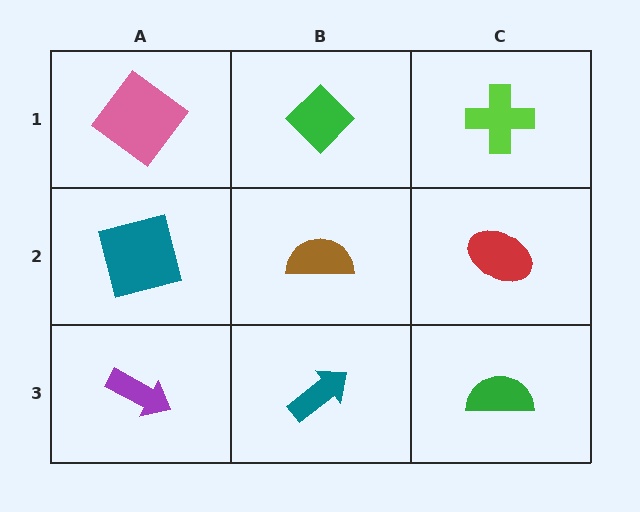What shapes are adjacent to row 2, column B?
A green diamond (row 1, column B), a teal arrow (row 3, column B), a teal square (row 2, column A), a red ellipse (row 2, column C).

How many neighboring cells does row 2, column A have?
3.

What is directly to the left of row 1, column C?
A green diamond.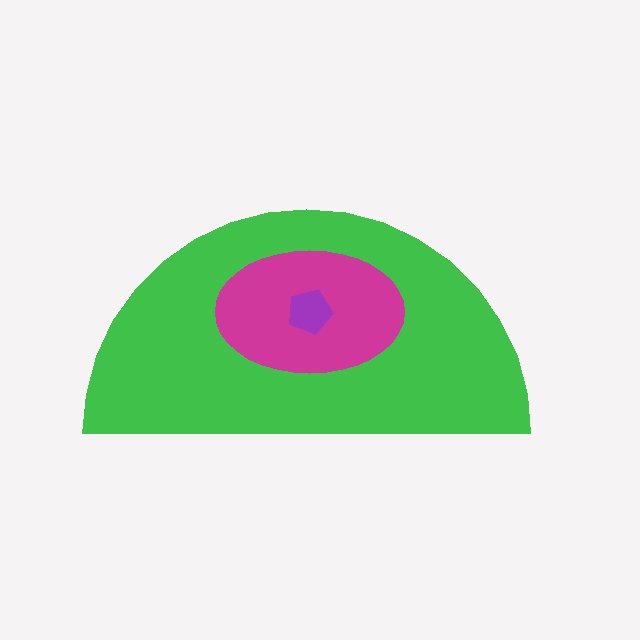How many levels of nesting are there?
3.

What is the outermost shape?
The green semicircle.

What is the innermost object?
The purple pentagon.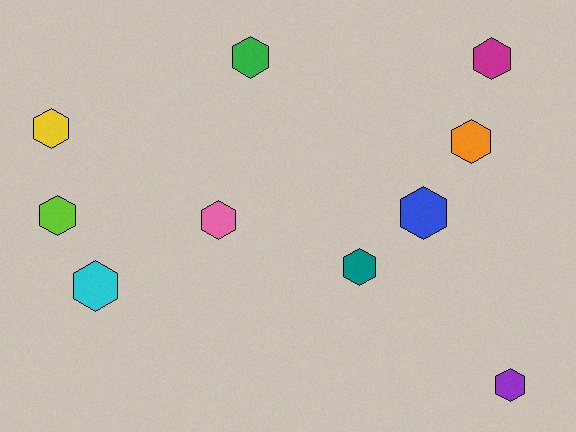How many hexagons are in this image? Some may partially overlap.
There are 10 hexagons.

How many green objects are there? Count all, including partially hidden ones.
There is 1 green object.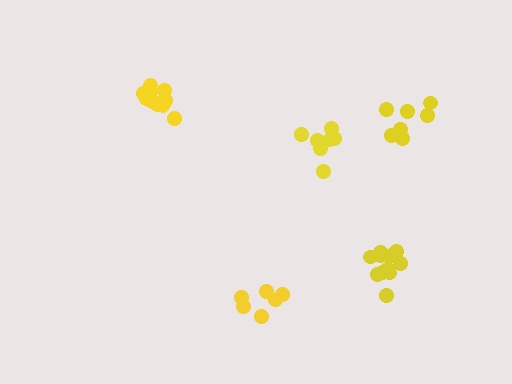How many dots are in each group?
Group 1: 12 dots, Group 2: 6 dots, Group 3: 7 dots, Group 4: 7 dots, Group 5: 12 dots (44 total).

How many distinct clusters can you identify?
There are 5 distinct clusters.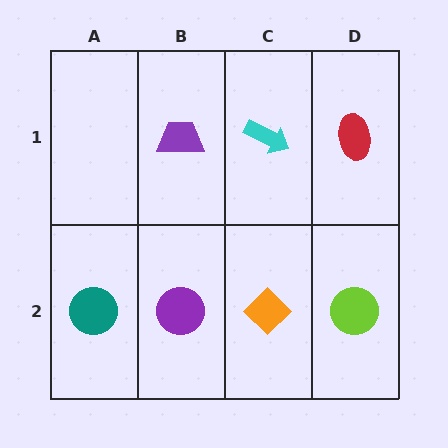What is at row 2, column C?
An orange diamond.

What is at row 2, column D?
A lime circle.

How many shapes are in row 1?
3 shapes.